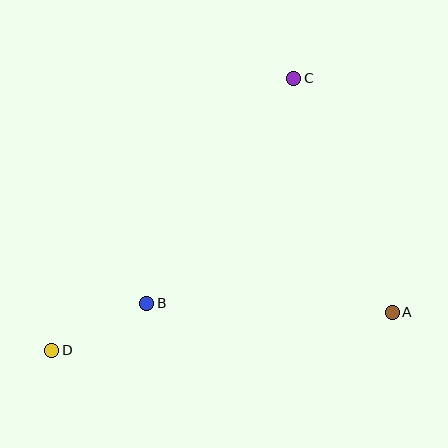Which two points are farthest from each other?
Points C and D are farthest from each other.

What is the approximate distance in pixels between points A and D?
The distance between A and D is approximately 343 pixels.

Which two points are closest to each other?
Points B and D are closest to each other.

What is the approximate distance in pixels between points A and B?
The distance between A and B is approximately 246 pixels.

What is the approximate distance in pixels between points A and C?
The distance between A and C is approximately 254 pixels.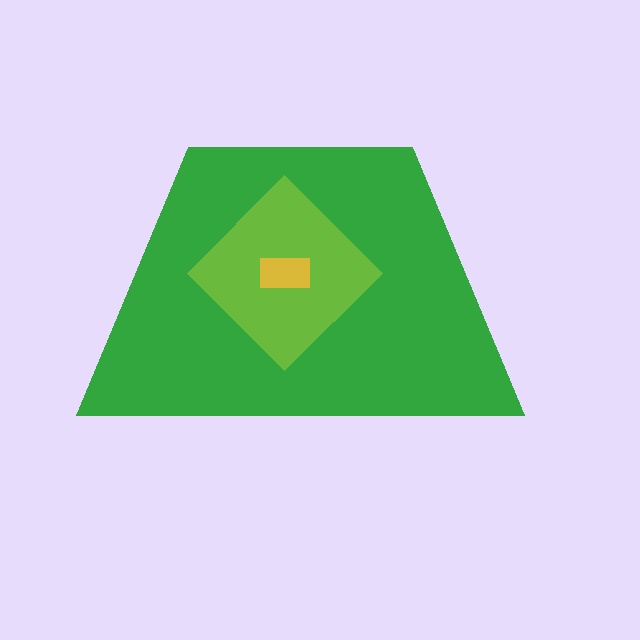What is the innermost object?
The yellow rectangle.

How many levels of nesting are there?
3.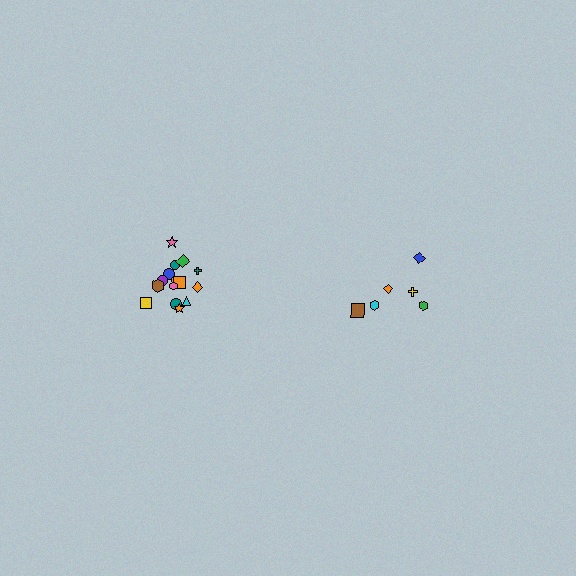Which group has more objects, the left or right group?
The left group.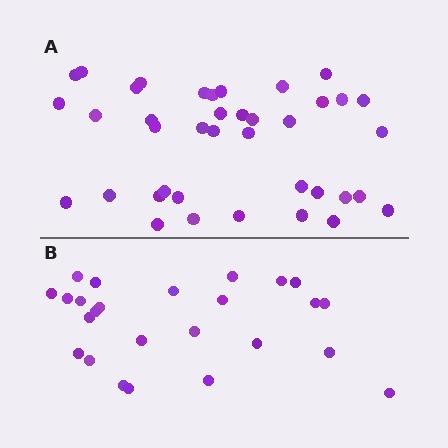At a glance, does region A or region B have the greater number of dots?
Region A (the top region) has more dots.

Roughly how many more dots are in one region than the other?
Region A has approximately 15 more dots than region B.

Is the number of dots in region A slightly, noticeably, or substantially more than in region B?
Region A has substantially more. The ratio is roughly 1.6 to 1.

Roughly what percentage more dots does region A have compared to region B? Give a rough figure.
About 55% more.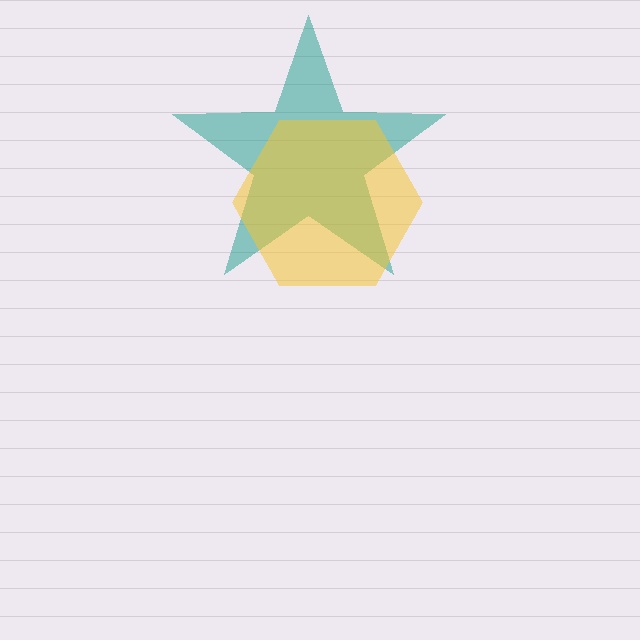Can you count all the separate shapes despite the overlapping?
Yes, there are 2 separate shapes.